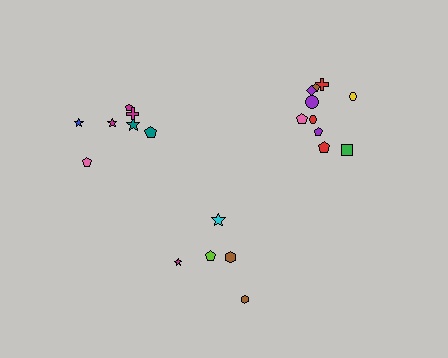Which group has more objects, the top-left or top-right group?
The top-right group.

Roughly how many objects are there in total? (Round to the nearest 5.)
Roughly 20 objects in total.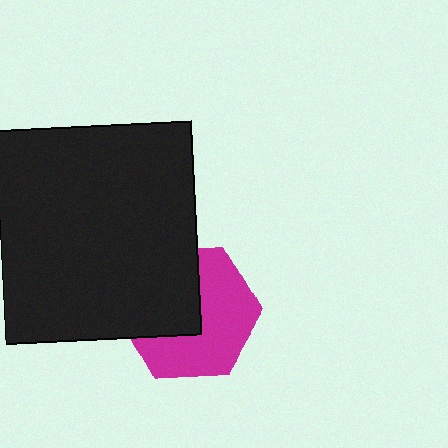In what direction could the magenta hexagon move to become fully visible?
The magenta hexagon could move toward the lower-right. That would shift it out from behind the black rectangle entirely.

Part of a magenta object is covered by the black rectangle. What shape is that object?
It is a hexagon.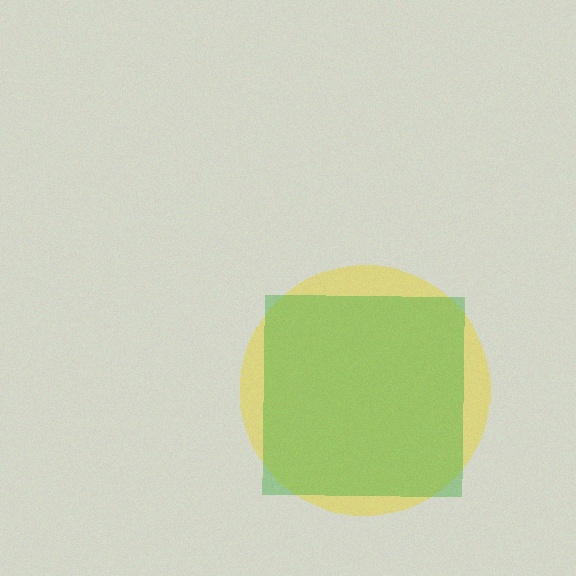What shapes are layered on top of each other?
The layered shapes are: a yellow circle, a green square.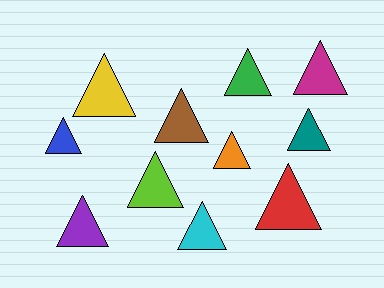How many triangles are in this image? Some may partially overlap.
There are 12 triangles.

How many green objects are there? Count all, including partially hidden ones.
There is 1 green object.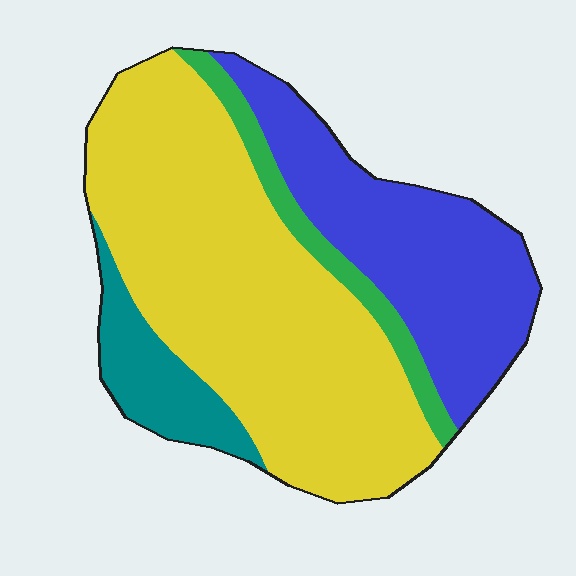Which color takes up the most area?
Yellow, at roughly 55%.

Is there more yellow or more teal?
Yellow.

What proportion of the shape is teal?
Teal takes up about one tenth (1/10) of the shape.